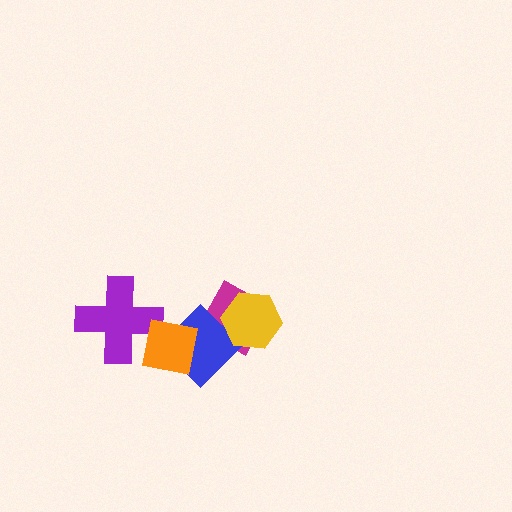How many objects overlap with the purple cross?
1 object overlaps with the purple cross.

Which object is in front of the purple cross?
The orange square is in front of the purple cross.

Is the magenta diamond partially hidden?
Yes, it is partially covered by another shape.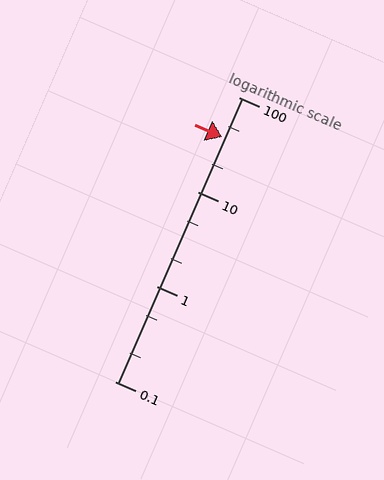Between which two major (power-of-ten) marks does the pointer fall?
The pointer is between 10 and 100.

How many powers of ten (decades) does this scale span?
The scale spans 3 decades, from 0.1 to 100.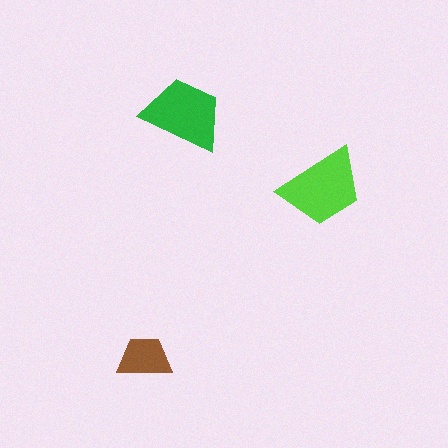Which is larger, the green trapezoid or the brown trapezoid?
The green one.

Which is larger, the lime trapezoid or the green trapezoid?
The lime one.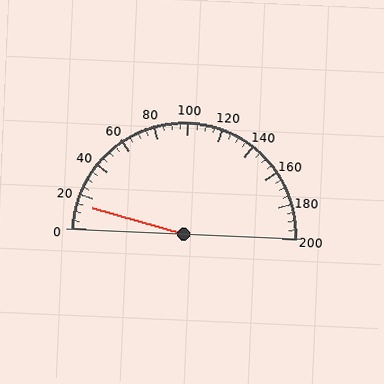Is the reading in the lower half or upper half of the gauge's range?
The reading is in the lower half of the range (0 to 200).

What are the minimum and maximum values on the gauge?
The gauge ranges from 0 to 200.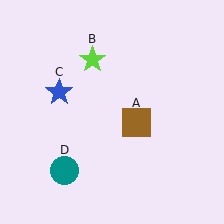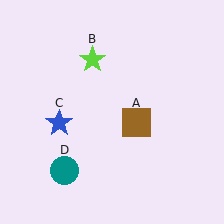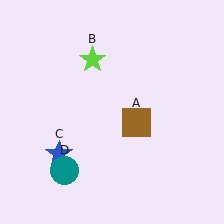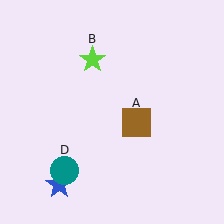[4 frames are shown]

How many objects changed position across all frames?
1 object changed position: blue star (object C).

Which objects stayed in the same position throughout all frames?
Brown square (object A) and lime star (object B) and teal circle (object D) remained stationary.